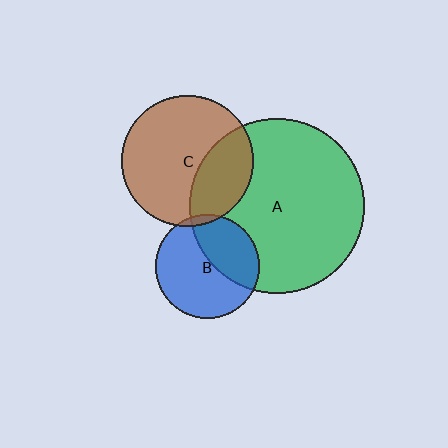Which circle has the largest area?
Circle A (green).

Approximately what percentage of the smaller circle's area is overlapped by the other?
Approximately 5%.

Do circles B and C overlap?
Yes.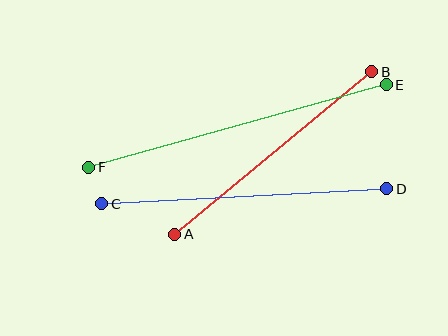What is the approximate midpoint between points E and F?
The midpoint is at approximately (238, 126) pixels.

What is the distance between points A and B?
The distance is approximately 255 pixels.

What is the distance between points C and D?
The distance is approximately 286 pixels.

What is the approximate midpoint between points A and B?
The midpoint is at approximately (273, 153) pixels.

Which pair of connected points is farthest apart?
Points E and F are farthest apart.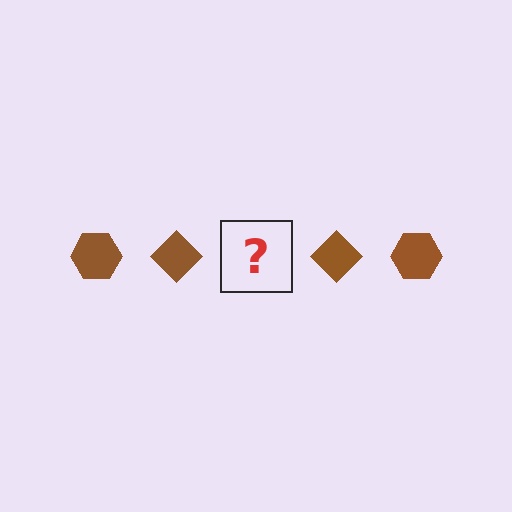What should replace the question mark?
The question mark should be replaced with a brown hexagon.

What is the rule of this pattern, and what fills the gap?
The rule is that the pattern cycles through hexagon, diamond shapes in brown. The gap should be filled with a brown hexagon.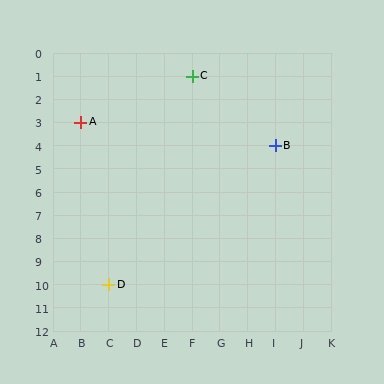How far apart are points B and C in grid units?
Points B and C are 3 columns and 3 rows apart (about 4.2 grid units diagonally).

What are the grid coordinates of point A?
Point A is at grid coordinates (B, 3).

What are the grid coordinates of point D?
Point D is at grid coordinates (C, 10).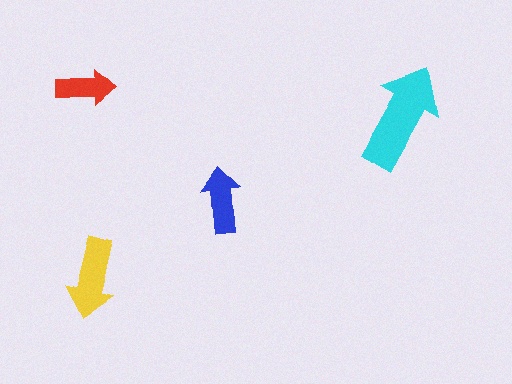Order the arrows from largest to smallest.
the cyan one, the yellow one, the blue one, the red one.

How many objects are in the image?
There are 4 objects in the image.